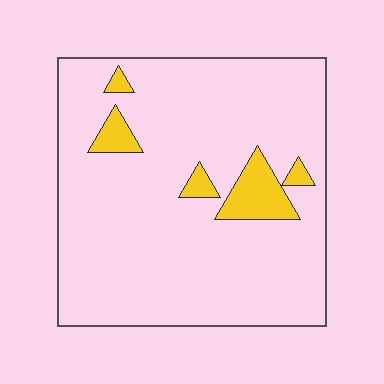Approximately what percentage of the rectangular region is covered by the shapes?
Approximately 10%.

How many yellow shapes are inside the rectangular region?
5.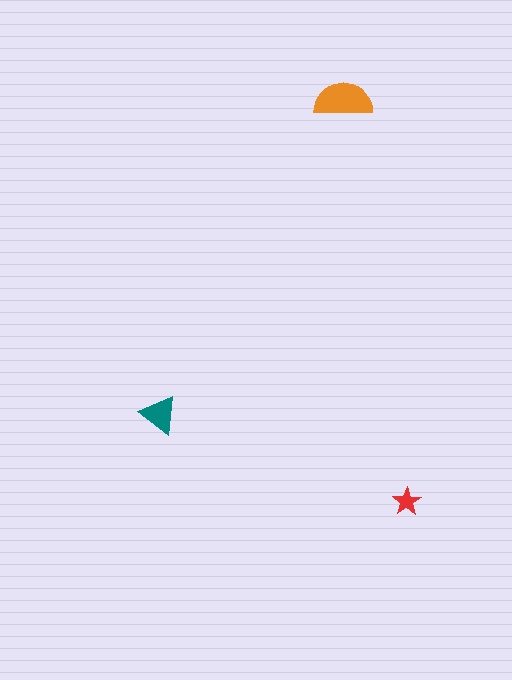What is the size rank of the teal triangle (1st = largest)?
2nd.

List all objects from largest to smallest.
The orange semicircle, the teal triangle, the red star.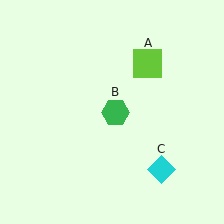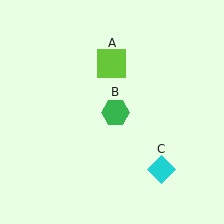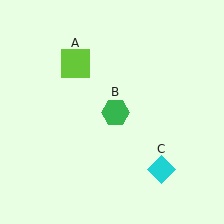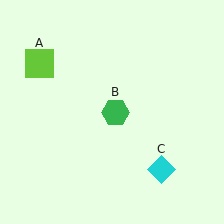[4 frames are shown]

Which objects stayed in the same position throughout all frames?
Green hexagon (object B) and cyan diamond (object C) remained stationary.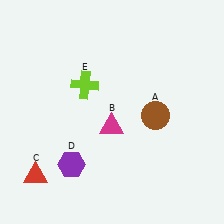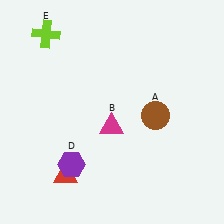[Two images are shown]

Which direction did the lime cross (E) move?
The lime cross (E) moved up.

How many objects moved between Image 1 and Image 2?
2 objects moved between the two images.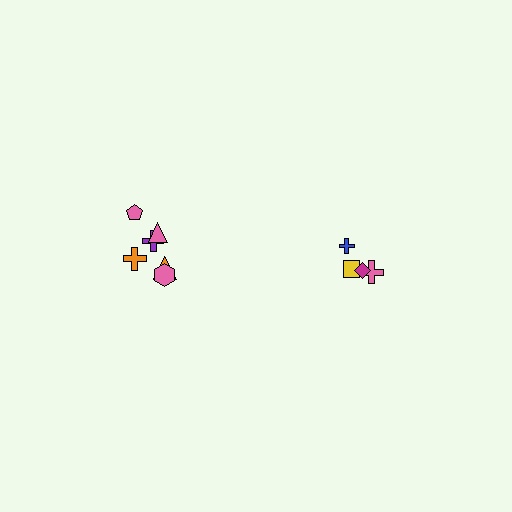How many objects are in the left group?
There are 6 objects.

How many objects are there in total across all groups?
There are 10 objects.